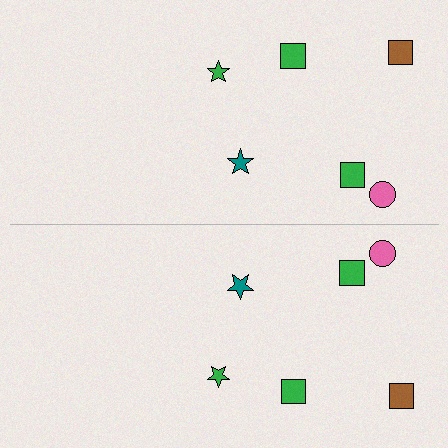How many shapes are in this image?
There are 12 shapes in this image.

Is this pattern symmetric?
Yes, this pattern has bilateral (reflection) symmetry.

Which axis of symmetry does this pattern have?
The pattern has a horizontal axis of symmetry running through the center of the image.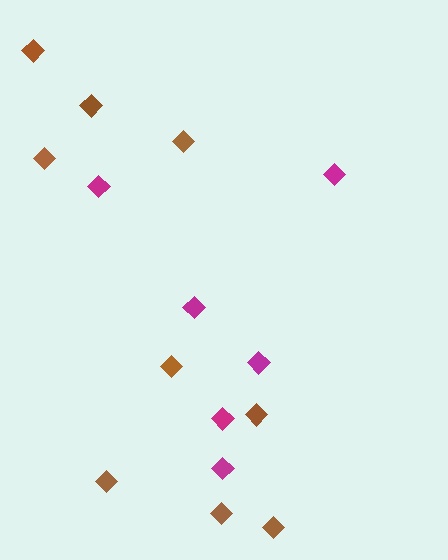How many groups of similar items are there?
There are 2 groups: one group of brown diamonds (9) and one group of magenta diamonds (6).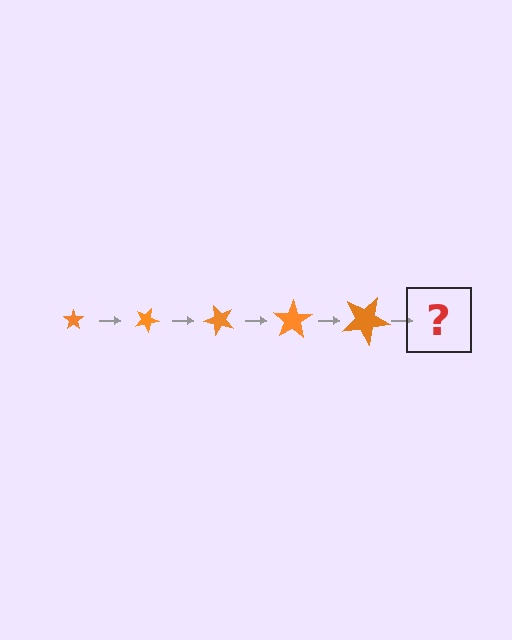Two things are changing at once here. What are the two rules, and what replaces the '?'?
The two rules are that the star grows larger each step and it rotates 25 degrees each step. The '?' should be a star, larger than the previous one and rotated 125 degrees from the start.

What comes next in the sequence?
The next element should be a star, larger than the previous one and rotated 125 degrees from the start.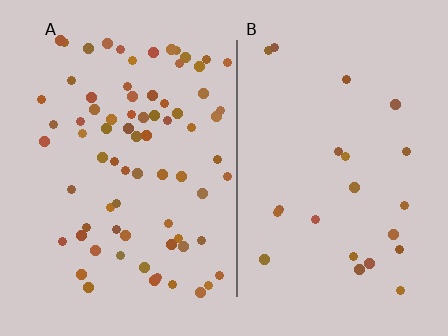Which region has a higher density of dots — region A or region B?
A (the left).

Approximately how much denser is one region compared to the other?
Approximately 3.4× — region A over region B.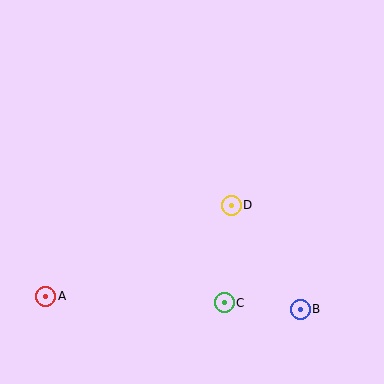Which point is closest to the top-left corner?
Point A is closest to the top-left corner.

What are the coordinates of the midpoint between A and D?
The midpoint between A and D is at (138, 251).